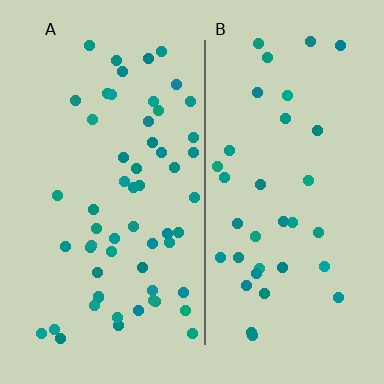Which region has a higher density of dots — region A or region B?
A (the left).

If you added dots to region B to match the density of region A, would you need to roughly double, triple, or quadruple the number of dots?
Approximately double.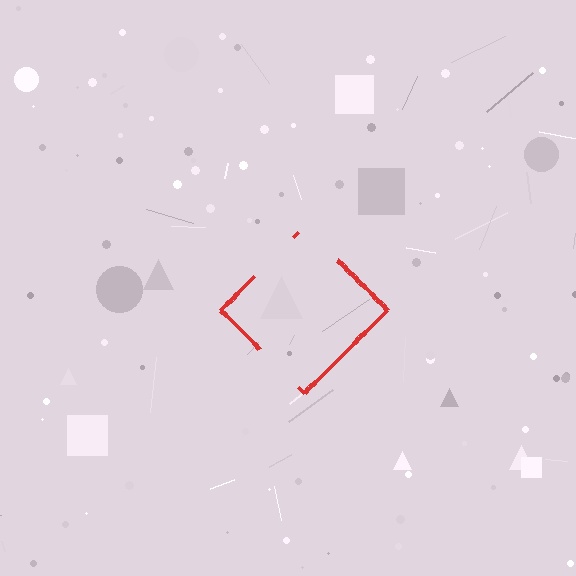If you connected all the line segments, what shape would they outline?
They would outline a diamond.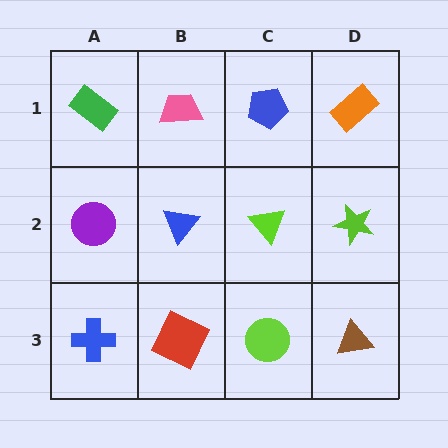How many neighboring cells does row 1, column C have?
3.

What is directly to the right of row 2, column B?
A lime triangle.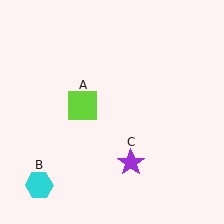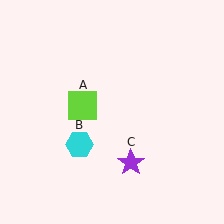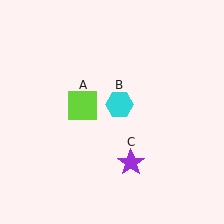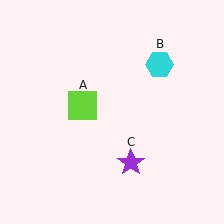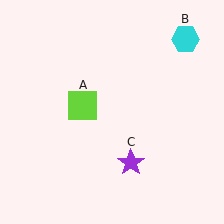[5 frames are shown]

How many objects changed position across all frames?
1 object changed position: cyan hexagon (object B).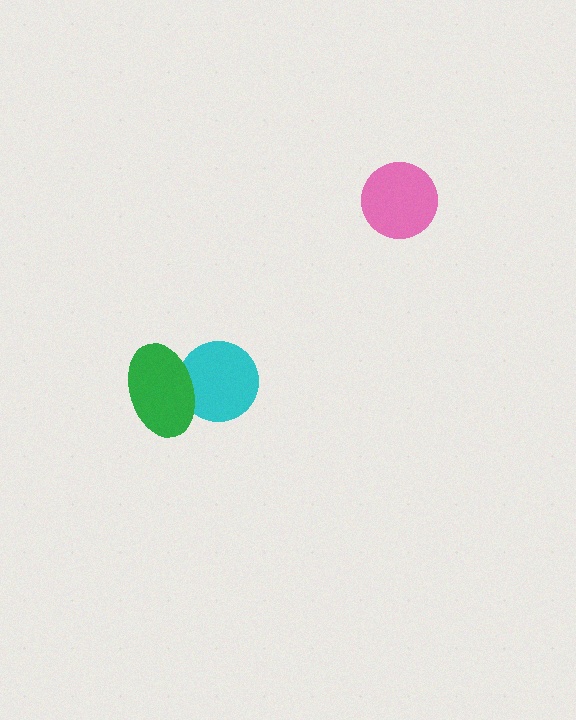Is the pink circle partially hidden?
No, no other shape covers it.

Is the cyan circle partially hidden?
Yes, it is partially covered by another shape.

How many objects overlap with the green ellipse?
1 object overlaps with the green ellipse.